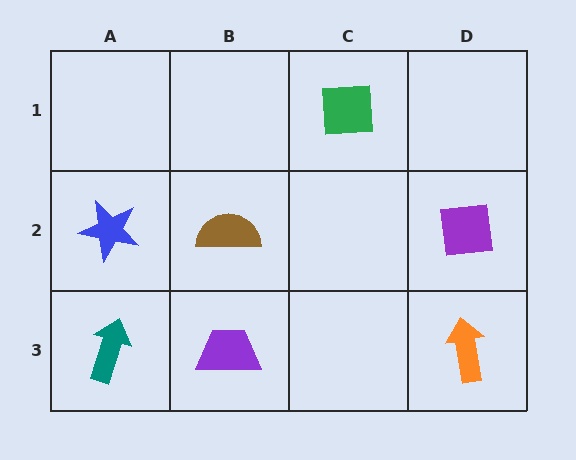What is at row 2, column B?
A brown semicircle.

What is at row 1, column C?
A green square.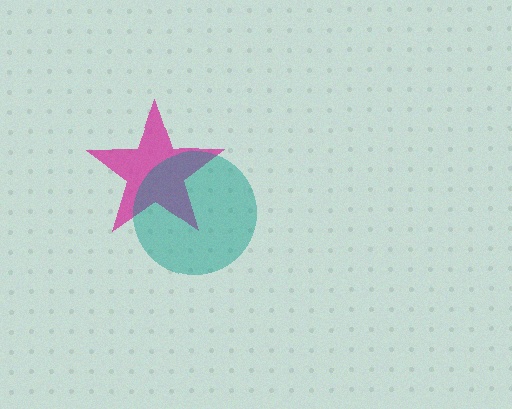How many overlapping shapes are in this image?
There are 2 overlapping shapes in the image.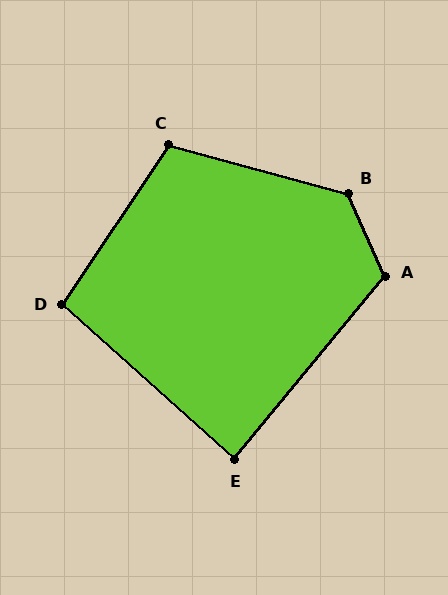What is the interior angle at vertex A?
Approximately 117 degrees (obtuse).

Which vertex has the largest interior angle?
B, at approximately 129 degrees.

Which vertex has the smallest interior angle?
E, at approximately 87 degrees.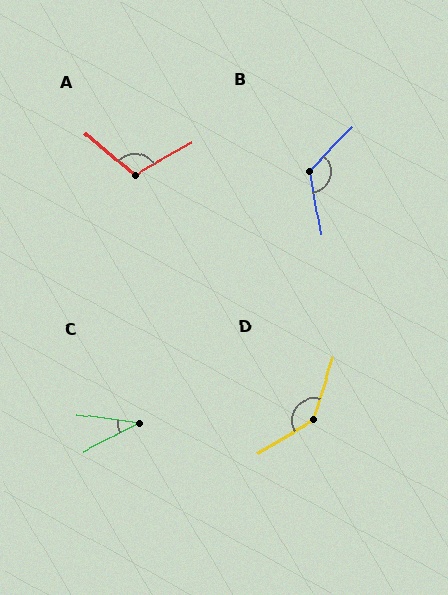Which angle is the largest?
D, at approximately 139 degrees.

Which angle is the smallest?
C, at approximately 35 degrees.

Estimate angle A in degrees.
Approximately 110 degrees.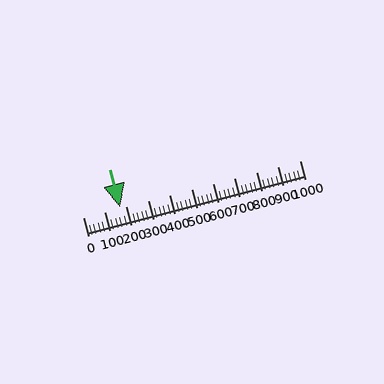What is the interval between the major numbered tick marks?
The major tick marks are spaced 100 units apart.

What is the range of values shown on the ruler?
The ruler shows values from 0 to 1000.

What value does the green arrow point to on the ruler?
The green arrow points to approximately 172.